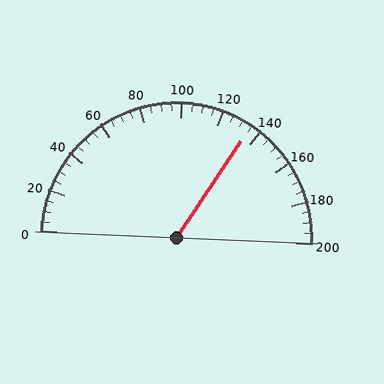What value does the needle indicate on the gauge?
The needle indicates approximately 135.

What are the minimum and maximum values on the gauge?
The gauge ranges from 0 to 200.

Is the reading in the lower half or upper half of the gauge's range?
The reading is in the upper half of the range (0 to 200).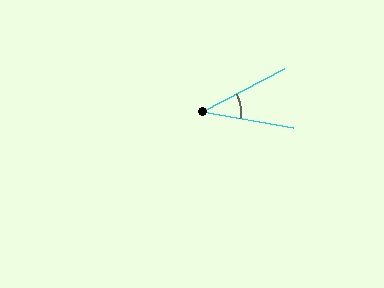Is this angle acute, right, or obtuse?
It is acute.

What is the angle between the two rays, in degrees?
Approximately 38 degrees.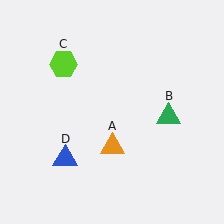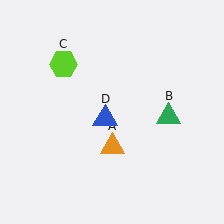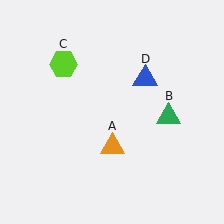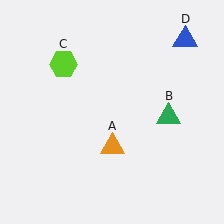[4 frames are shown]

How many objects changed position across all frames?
1 object changed position: blue triangle (object D).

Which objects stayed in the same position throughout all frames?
Orange triangle (object A) and green triangle (object B) and lime hexagon (object C) remained stationary.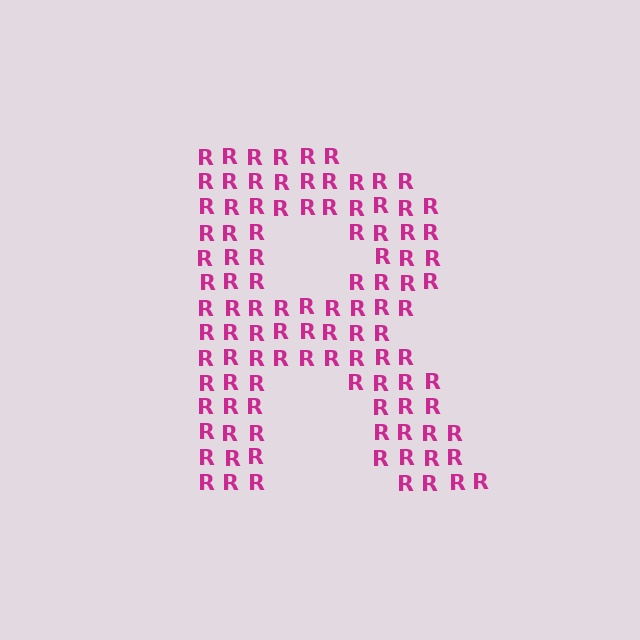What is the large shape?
The large shape is the letter R.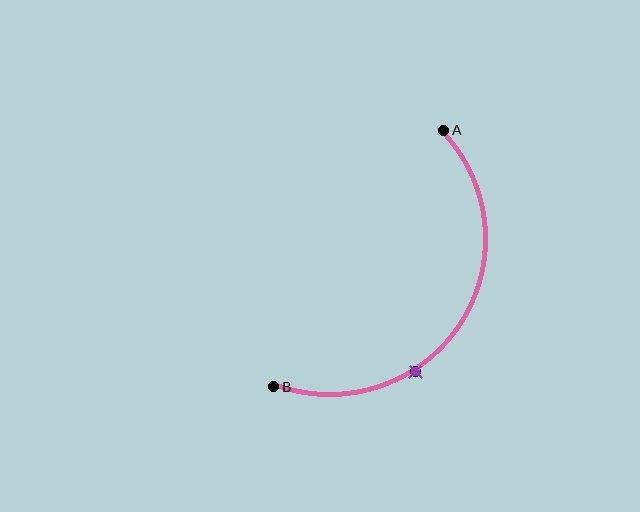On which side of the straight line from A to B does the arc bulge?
The arc bulges to the right of the straight line connecting A and B.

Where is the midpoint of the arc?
The arc midpoint is the point on the curve farthest from the straight line joining A and B. It sits to the right of that line.